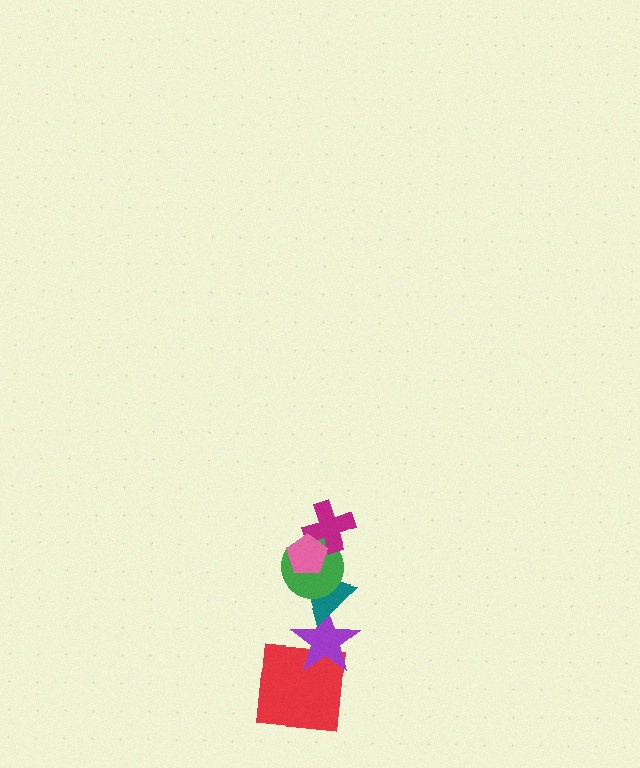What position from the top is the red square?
The red square is 6th from the top.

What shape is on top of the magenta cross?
The pink pentagon is on top of the magenta cross.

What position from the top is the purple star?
The purple star is 5th from the top.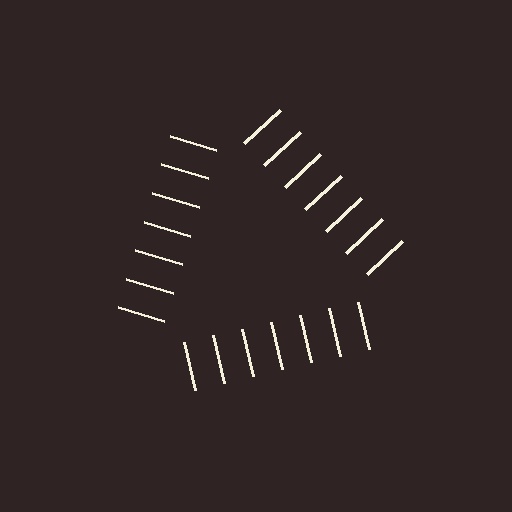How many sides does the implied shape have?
3 sides — the line-ends trace a triangle.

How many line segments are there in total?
21 — 7 along each of the 3 edges.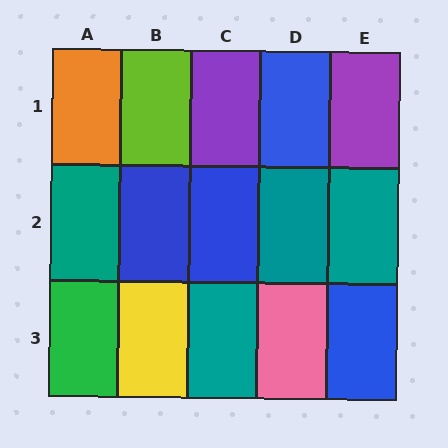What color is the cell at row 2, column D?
Teal.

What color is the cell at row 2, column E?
Teal.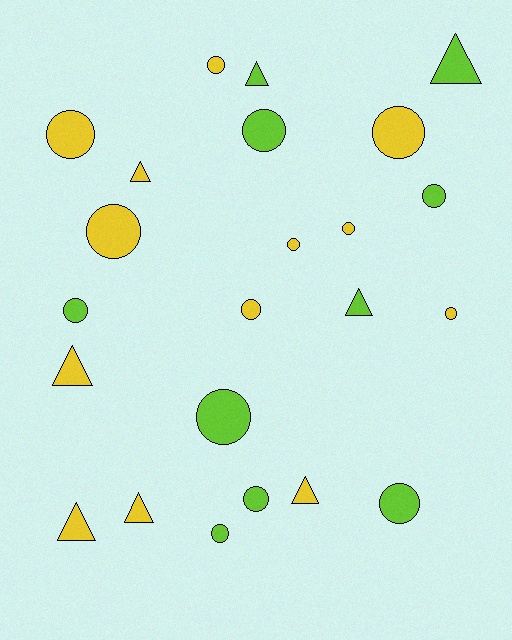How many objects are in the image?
There are 23 objects.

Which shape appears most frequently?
Circle, with 15 objects.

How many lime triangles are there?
There are 3 lime triangles.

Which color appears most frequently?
Yellow, with 13 objects.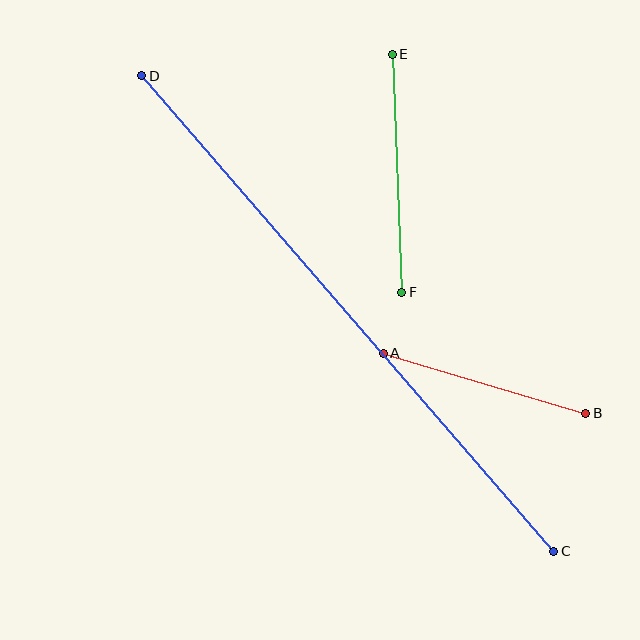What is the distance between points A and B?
The distance is approximately 211 pixels.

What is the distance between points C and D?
The distance is approximately 629 pixels.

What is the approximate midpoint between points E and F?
The midpoint is at approximately (397, 173) pixels.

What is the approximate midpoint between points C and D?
The midpoint is at approximately (348, 313) pixels.